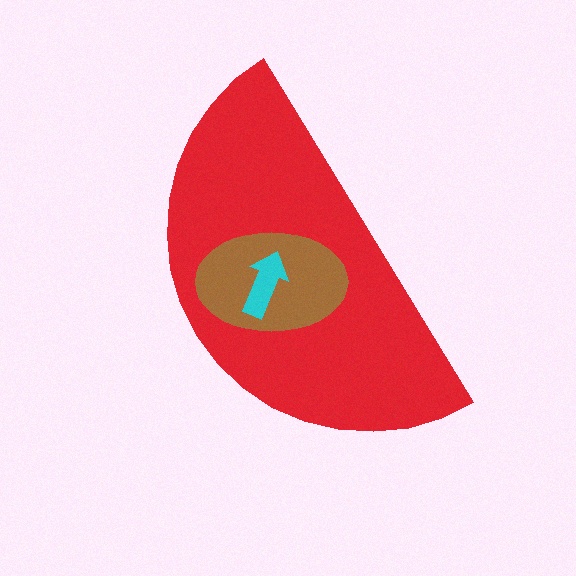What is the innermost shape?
The cyan arrow.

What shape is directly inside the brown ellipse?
The cyan arrow.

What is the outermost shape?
The red semicircle.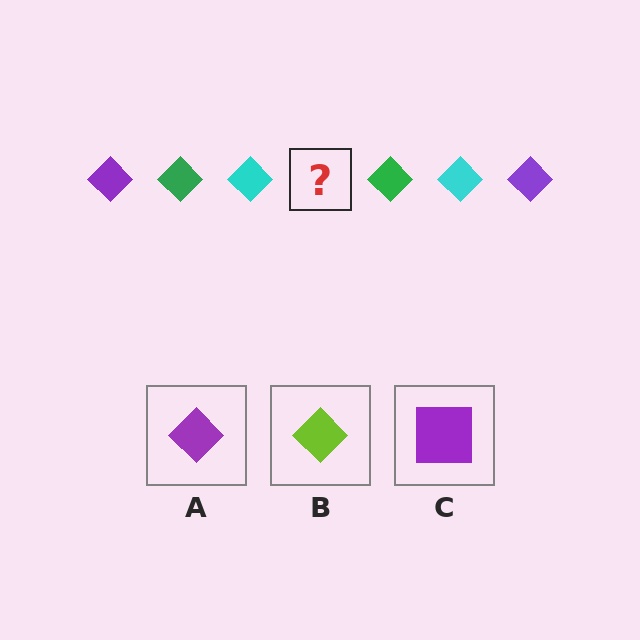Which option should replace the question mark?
Option A.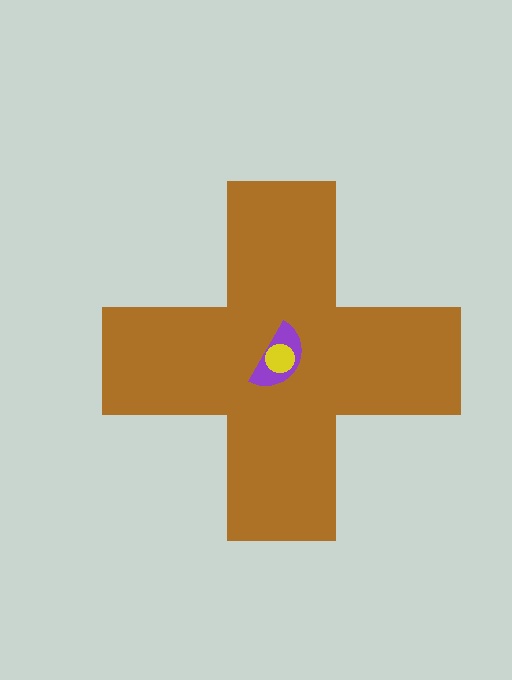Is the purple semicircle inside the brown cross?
Yes.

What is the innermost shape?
The yellow circle.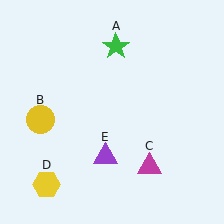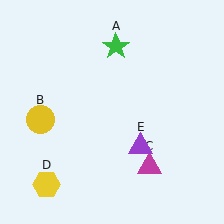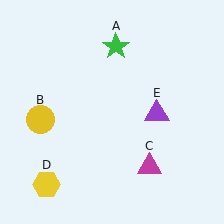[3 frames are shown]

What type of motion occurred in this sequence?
The purple triangle (object E) rotated counterclockwise around the center of the scene.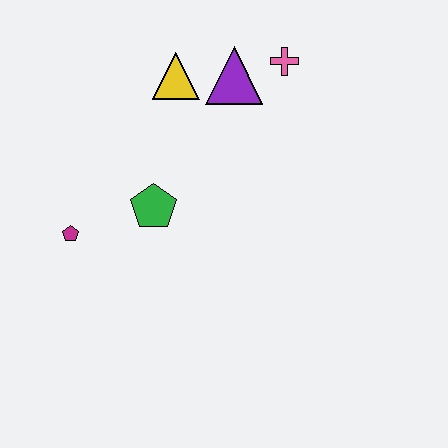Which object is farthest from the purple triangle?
The magenta pentagon is farthest from the purple triangle.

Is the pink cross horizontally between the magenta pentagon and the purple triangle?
No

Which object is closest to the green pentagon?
The magenta pentagon is closest to the green pentagon.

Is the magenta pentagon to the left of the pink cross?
Yes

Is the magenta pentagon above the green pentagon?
No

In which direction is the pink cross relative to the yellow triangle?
The pink cross is to the right of the yellow triangle.